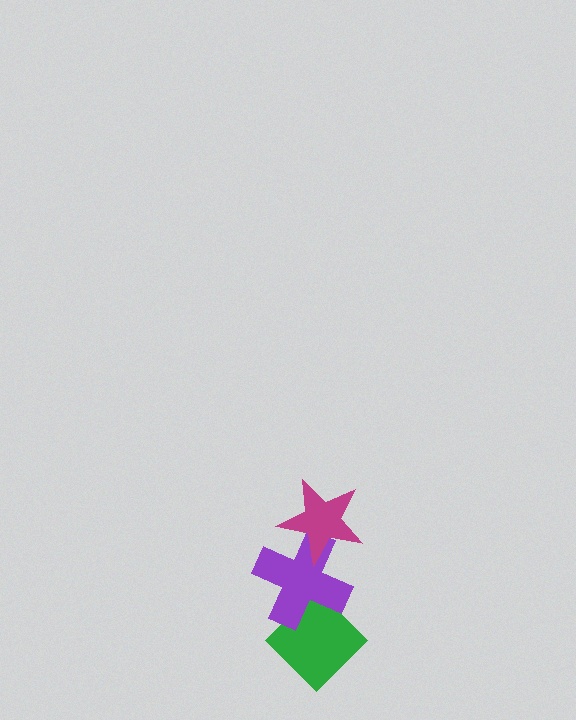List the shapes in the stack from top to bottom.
From top to bottom: the magenta star, the purple cross, the green diamond.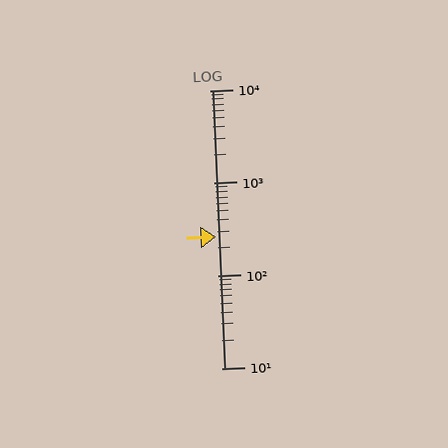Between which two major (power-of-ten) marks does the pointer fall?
The pointer is between 100 and 1000.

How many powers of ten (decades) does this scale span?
The scale spans 3 decades, from 10 to 10000.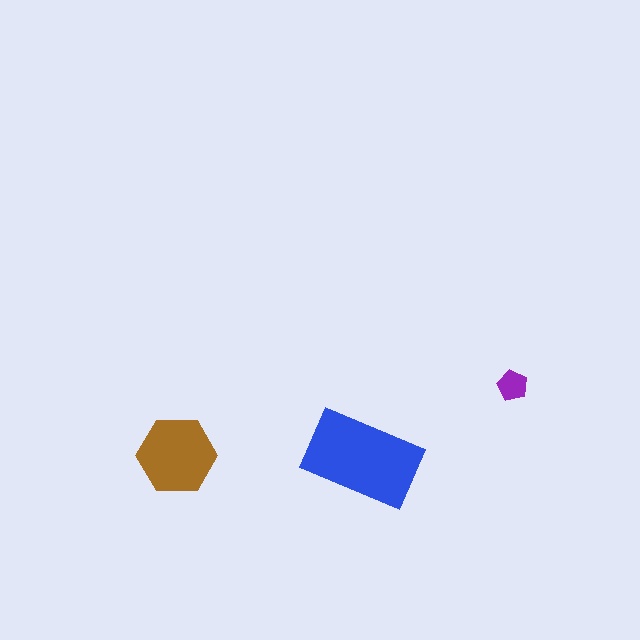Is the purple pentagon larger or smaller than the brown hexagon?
Smaller.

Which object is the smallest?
The purple pentagon.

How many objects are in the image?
There are 3 objects in the image.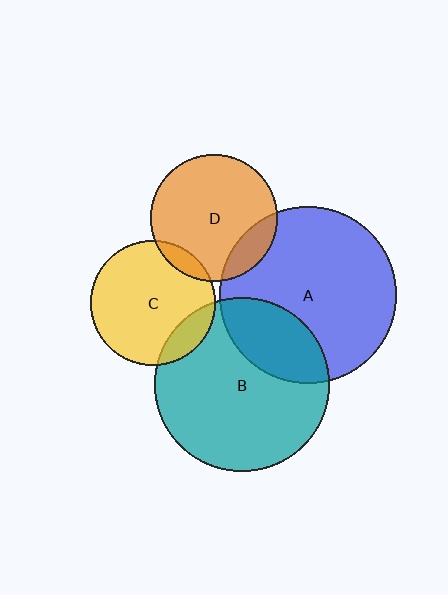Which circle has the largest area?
Circle A (blue).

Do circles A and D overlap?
Yes.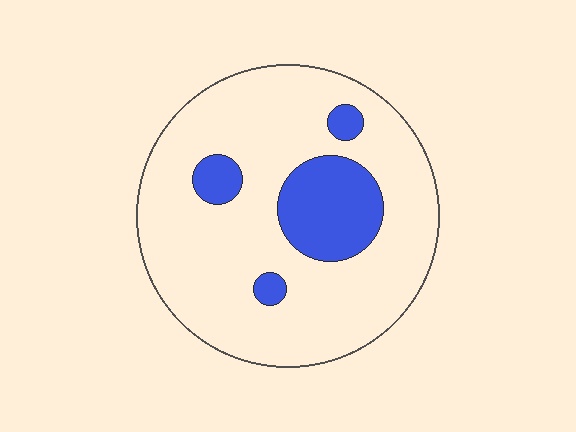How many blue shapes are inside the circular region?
4.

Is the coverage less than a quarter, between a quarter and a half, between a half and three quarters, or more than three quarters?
Less than a quarter.